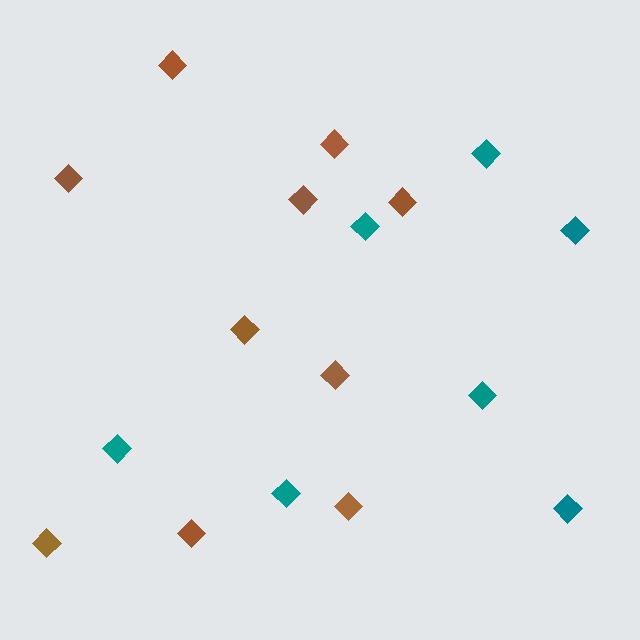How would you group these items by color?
There are 2 groups: one group of teal diamonds (7) and one group of brown diamonds (10).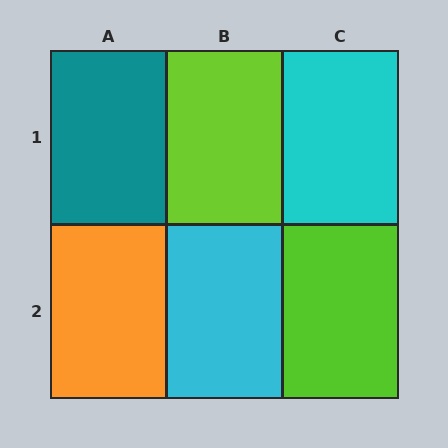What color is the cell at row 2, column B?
Cyan.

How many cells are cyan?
2 cells are cyan.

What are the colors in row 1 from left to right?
Teal, lime, cyan.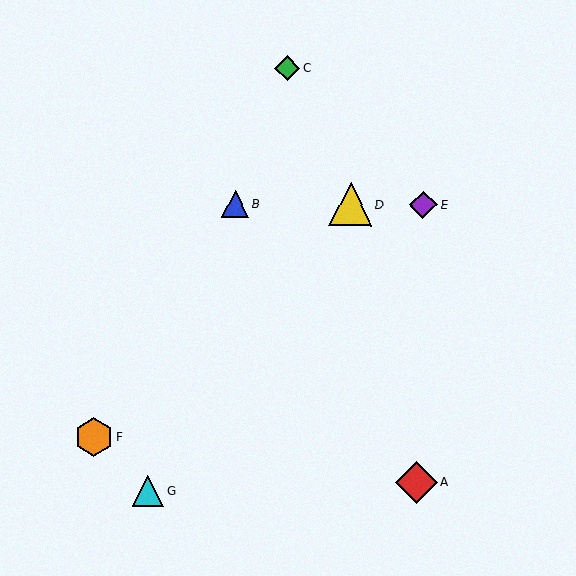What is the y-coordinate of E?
Object E is at y≈205.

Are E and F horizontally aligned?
No, E is at y≈205 and F is at y≈437.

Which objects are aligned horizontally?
Objects B, D, E are aligned horizontally.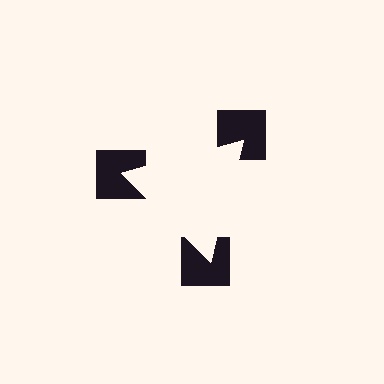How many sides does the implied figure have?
3 sides.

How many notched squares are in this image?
There are 3 — one at each vertex of the illusory triangle.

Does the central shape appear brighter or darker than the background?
It typically appears slightly brighter than the background, even though no actual brightness change is drawn.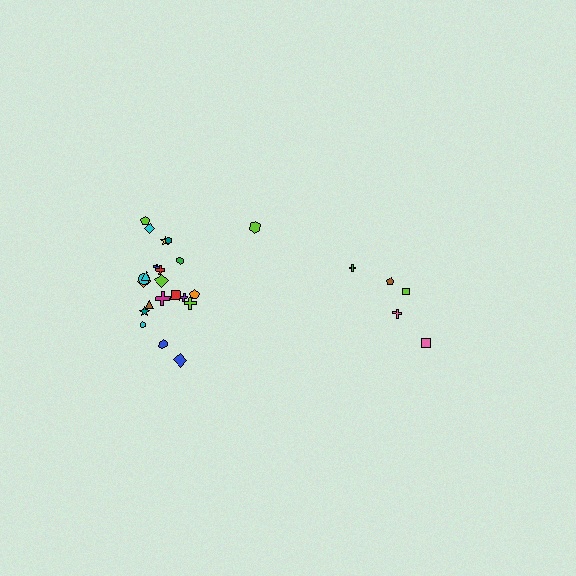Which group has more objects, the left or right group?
The left group.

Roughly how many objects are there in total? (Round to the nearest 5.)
Roughly 25 objects in total.